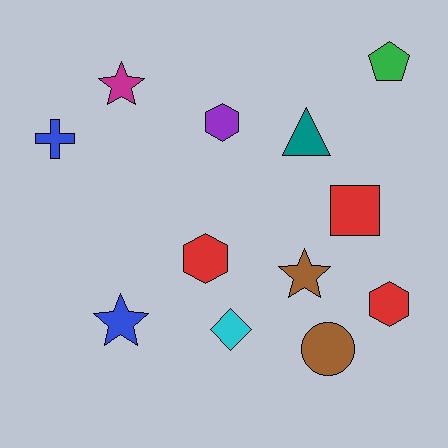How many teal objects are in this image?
There is 1 teal object.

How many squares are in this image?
There is 1 square.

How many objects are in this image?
There are 12 objects.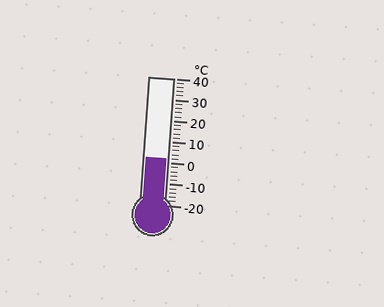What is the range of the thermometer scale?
The thermometer scale ranges from -20°C to 40°C.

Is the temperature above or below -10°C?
The temperature is above -10°C.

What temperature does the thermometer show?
The thermometer shows approximately 2°C.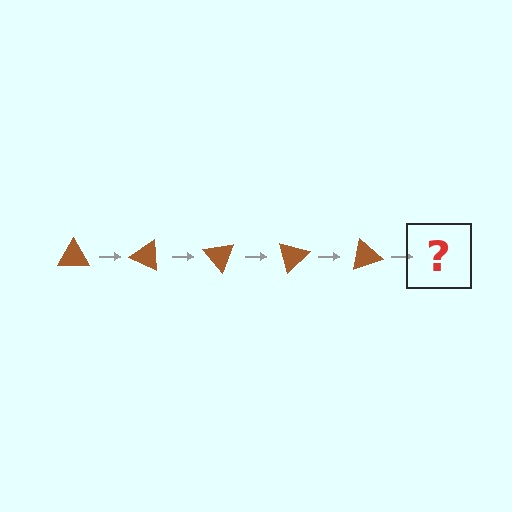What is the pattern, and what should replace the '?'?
The pattern is that the triangle rotates 25 degrees each step. The '?' should be a brown triangle rotated 125 degrees.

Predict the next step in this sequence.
The next step is a brown triangle rotated 125 degrees.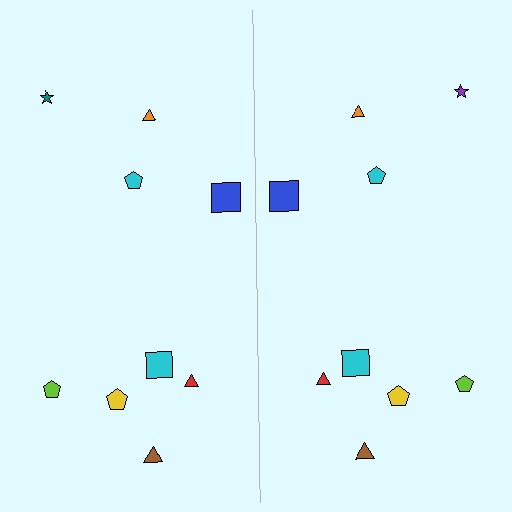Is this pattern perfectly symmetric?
No, the pattern is not perfectly symmetric. The purple star on the right side breaks the symmetry — its mirror counterpart is teal.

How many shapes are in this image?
There are 18 shapes in this image.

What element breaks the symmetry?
The purple star on the right side breaks the symmetry — its mirror counterpart is teal.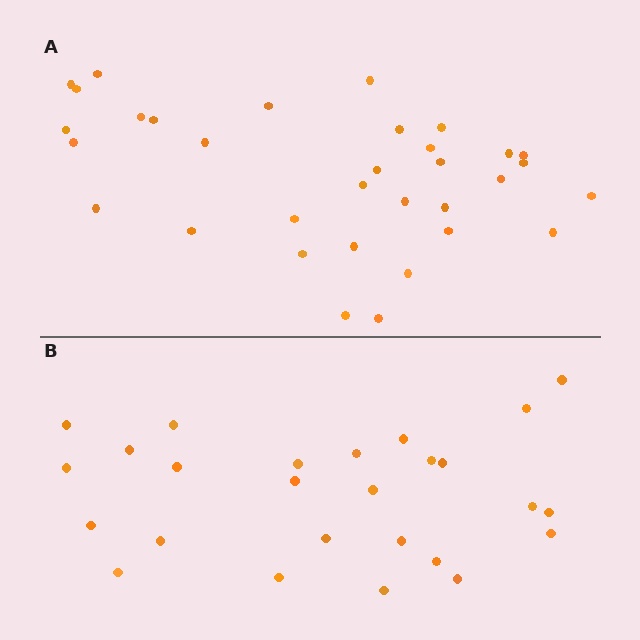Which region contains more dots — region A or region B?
Region A (the top region) has more dots.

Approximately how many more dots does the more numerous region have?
Region A has roughly 8 or so more dots than region B.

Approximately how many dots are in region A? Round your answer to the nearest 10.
About 30 dots. (The exact count is 33, which rounds to 30.)